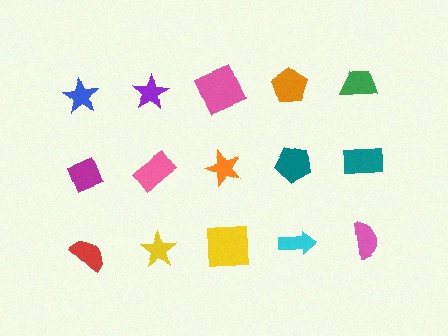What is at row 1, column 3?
A pink square.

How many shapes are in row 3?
5 shapes.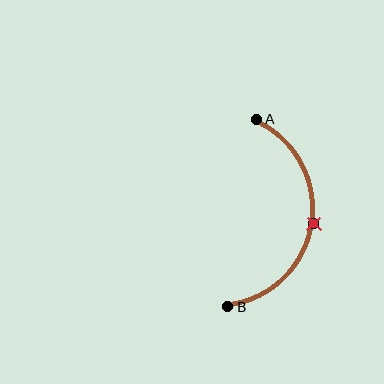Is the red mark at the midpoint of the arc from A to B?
Yes. The red mark lies on the arc at equal arc-length from both A and B — it is the arc midpoint.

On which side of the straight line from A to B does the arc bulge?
The arc bulges to the right of the straight line connecting A and B.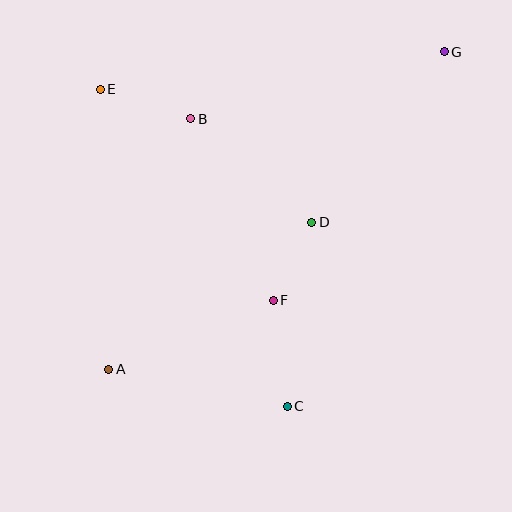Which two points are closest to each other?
Points D and F are closest to each other.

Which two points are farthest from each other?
Points A and G are farthest from each other.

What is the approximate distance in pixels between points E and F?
The distance between E and F is approximately 273 pixels.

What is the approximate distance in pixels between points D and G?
The distance between D and G is approximately 216 pixels.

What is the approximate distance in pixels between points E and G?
The distance between E and G is approximately 346 pixels.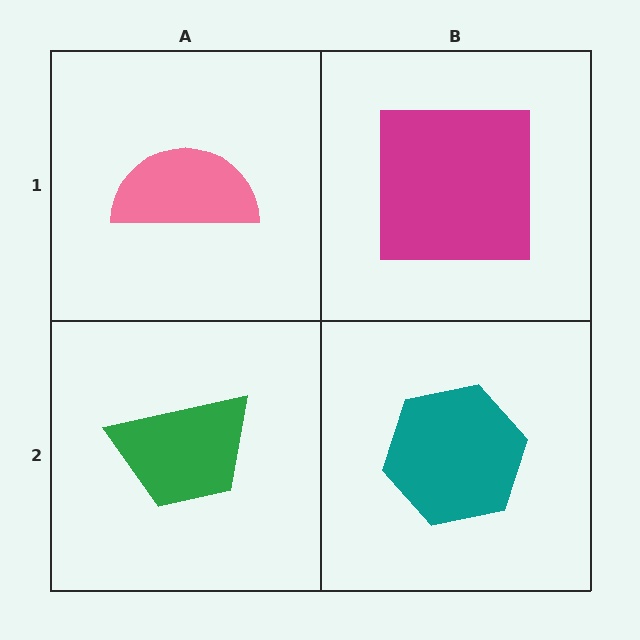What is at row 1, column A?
A pink semicircle.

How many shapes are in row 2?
2 shapes.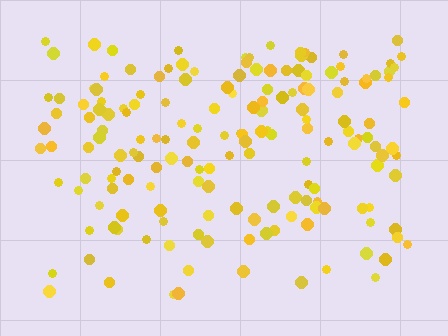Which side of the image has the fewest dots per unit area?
The bottom.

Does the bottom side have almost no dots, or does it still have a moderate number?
Still a moderate number, just noticeably fewer than the top.